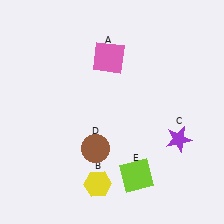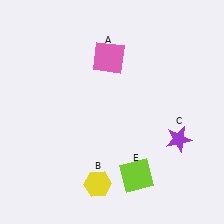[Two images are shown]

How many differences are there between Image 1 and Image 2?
There is 1 difference between the two images.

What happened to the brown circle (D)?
The brown circle (D) was removed in Image 2. It was in the bottom-left area of Image 1.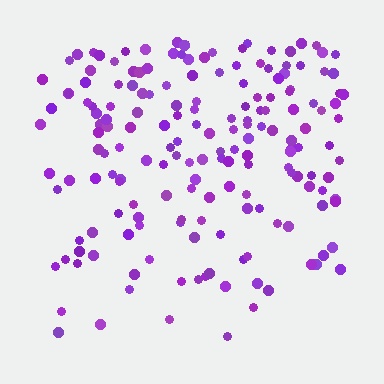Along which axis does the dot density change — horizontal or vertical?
Vertical.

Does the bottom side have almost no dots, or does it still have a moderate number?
Still a moderate number, just noticeably fewer than the top.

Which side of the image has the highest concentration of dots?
The top.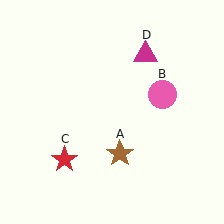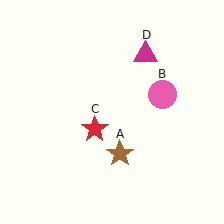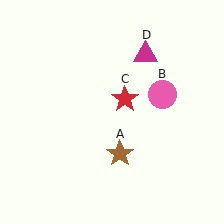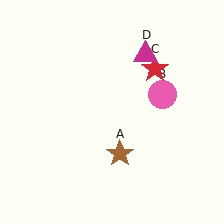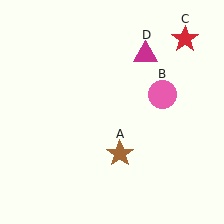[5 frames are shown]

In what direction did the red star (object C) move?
The red star (object C) moved up and to the right.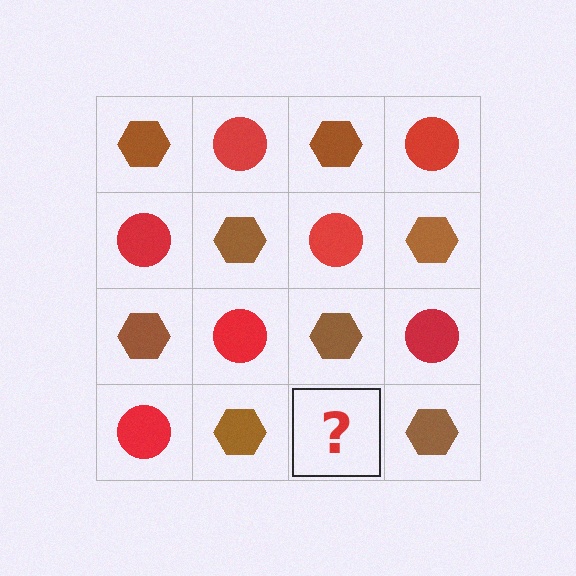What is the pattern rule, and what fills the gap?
The rule is that it alternates brown hexagon and red circle in a checkerboard pattern. The gap should be filled with a red circle.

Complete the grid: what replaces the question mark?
The question mark should be replaced with a red circle.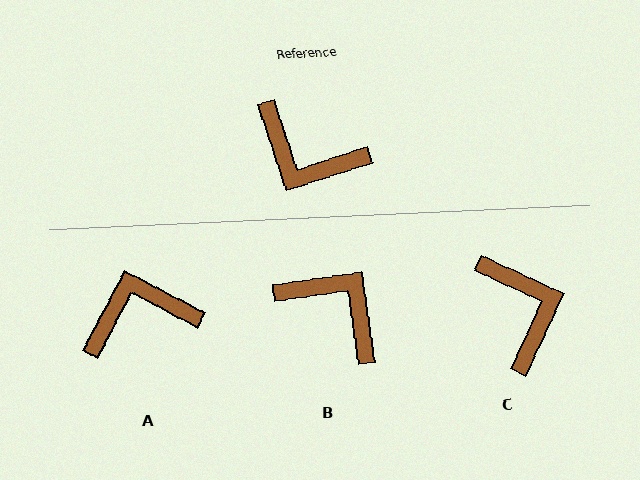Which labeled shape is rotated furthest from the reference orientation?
B, about 170 degrees away.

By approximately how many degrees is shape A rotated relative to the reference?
Approximately 136 degrees clockwise.